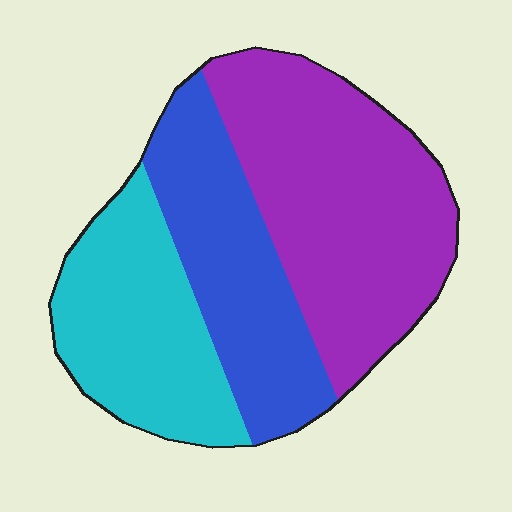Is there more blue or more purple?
Purple.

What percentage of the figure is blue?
Blue takes up between a quarter and a half of the figure.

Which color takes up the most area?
Purple, at roughly 45%.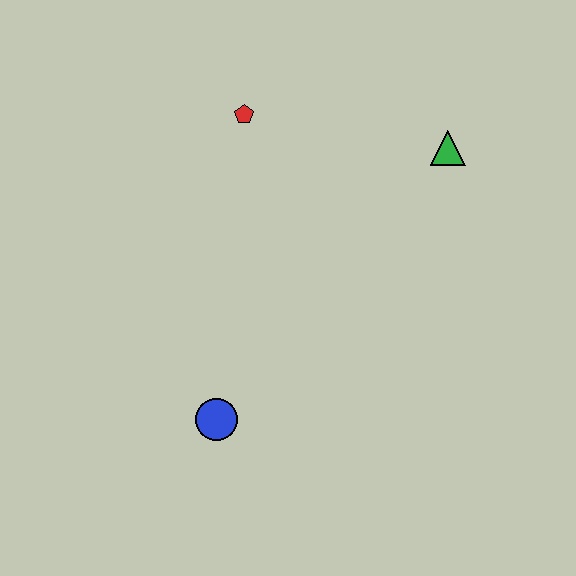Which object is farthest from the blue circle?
The green triangle is farthest from the blue circle.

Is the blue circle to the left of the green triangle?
Yes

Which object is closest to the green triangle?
The red pentagon is closest to the green triangle.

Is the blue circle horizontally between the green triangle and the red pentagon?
No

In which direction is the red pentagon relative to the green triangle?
The red pentagon is to the left of the green triangle.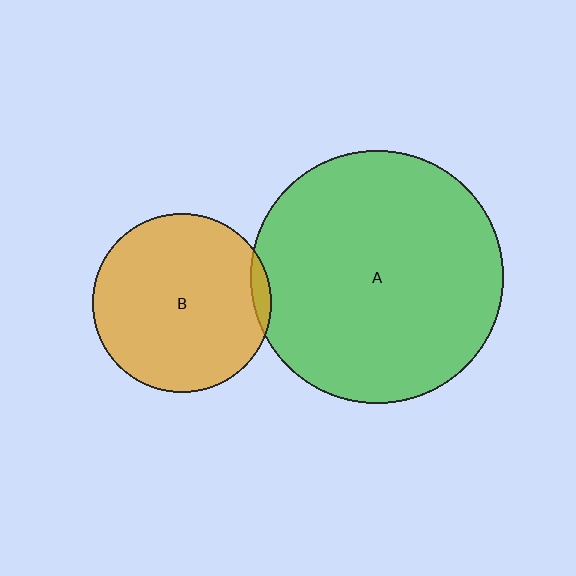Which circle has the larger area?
Circle A (green).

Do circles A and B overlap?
Yes.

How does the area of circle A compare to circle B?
Approximately 2.0 times.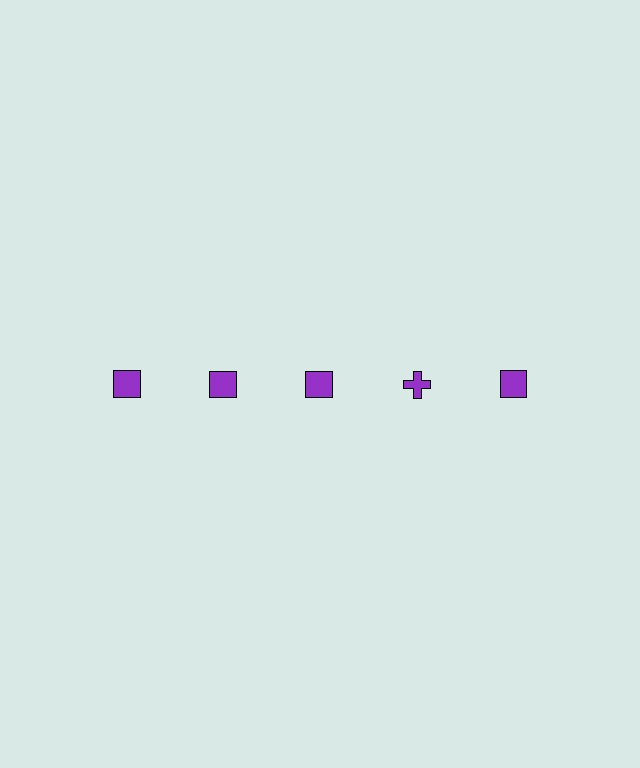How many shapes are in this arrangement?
There are 5 shapes arranged in a grid pattern.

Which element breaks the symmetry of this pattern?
The purple cross in the top row, second from right column breaks the symmetry. All other shapes are purple squares.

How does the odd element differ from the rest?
It has a different shape: cross instead of square.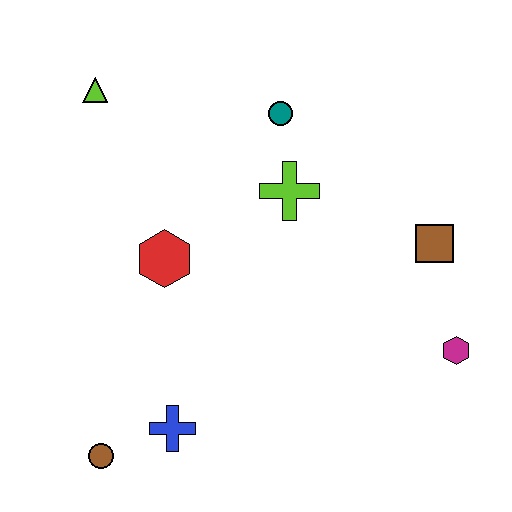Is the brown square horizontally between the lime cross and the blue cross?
No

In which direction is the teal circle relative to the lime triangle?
The teal circle is to the right of the lime triangle.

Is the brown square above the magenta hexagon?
Yes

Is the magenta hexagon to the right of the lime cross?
Yes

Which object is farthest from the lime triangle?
The magenta hexagon is farthest from the lime triangle.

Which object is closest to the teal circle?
The lime cross is closest to the teal circle.